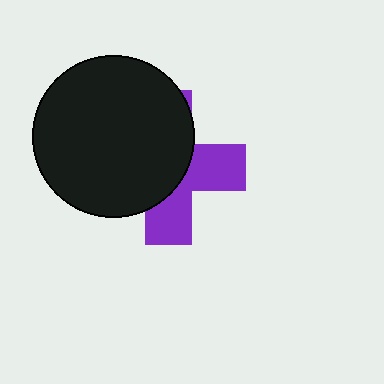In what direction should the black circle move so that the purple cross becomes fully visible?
The black circle should move left. That is the shortest direction to clear the overlap and leave the purple cross fully visible.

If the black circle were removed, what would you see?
You would see the complete purple cross.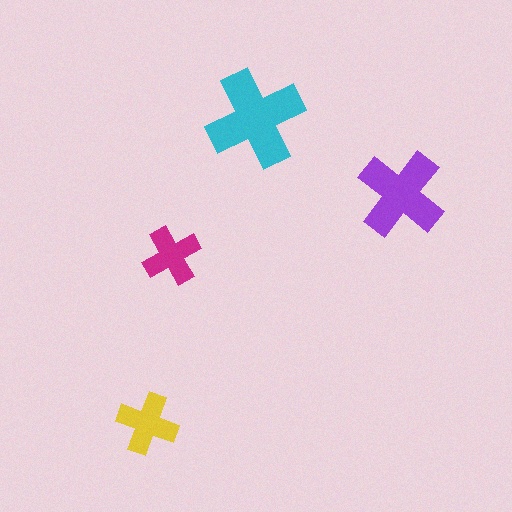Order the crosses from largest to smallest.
the cyan one, the purple one, the yellow one, the magenta one.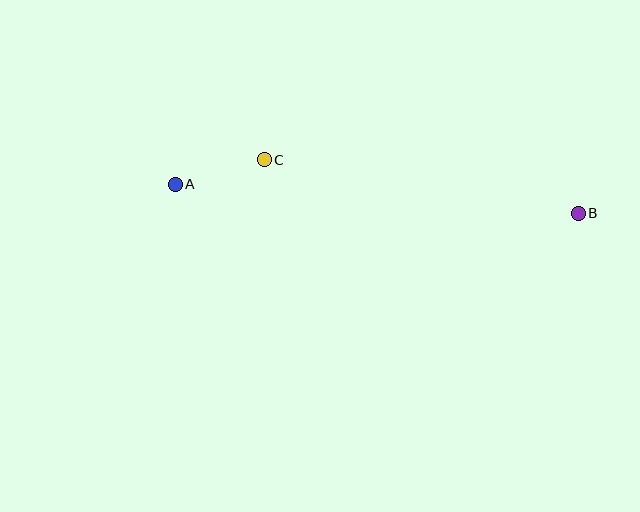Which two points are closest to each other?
Points A and C are closest to each other.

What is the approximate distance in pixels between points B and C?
The distance between B and C is approximately 319 pixels.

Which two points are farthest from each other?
Points A and B are farthest from each other.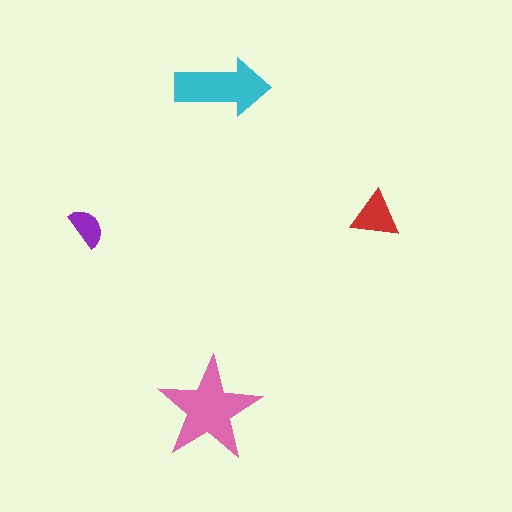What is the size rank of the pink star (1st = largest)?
1st.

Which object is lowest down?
The pink star is bottommost.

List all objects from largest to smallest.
The pink star, the cyan arrow, the red triangle, the purple semicircle.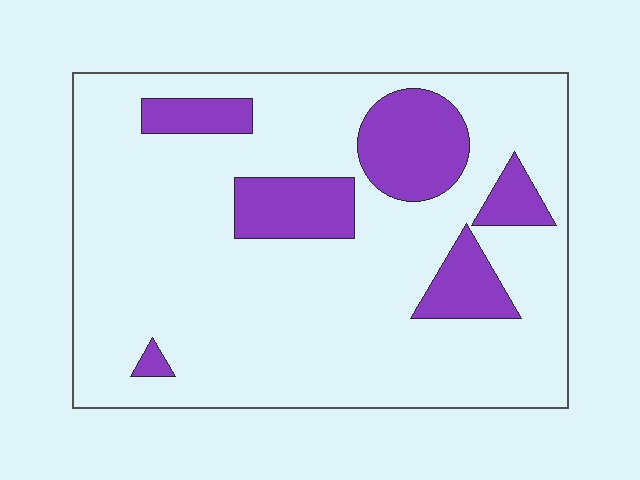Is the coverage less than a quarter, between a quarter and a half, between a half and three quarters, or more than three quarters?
Less than a quarter.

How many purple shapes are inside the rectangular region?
6.